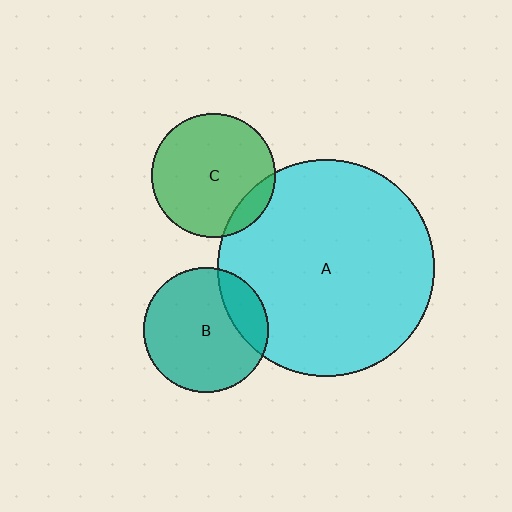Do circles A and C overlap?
Yes.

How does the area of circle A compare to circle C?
Approximately 3.1 times.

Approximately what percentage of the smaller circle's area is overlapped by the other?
Approximately 10%.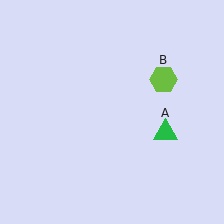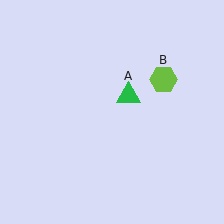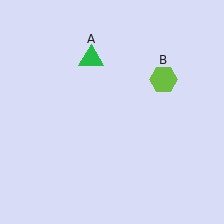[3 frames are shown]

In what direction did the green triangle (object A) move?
The green triangle (object A) moved up and to the left.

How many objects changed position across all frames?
1 object changed position: green triangle (object A).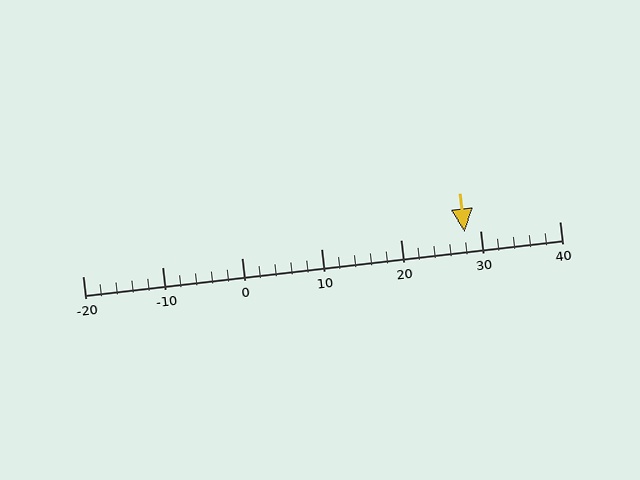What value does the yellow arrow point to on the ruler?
The yellow arrow points to approximately 28.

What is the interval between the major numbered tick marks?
The major tick marks are spaced 10 units apart.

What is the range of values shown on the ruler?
The ruler shows values from -20 to 40.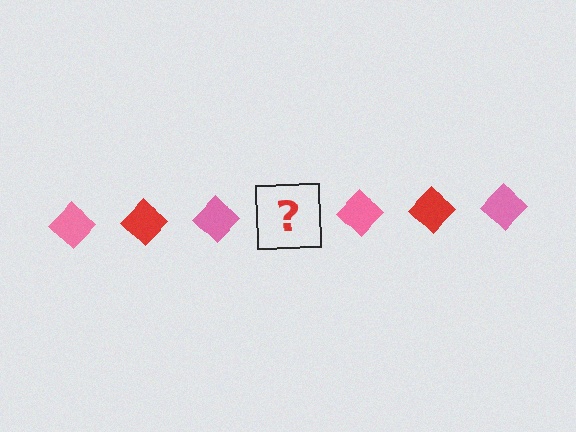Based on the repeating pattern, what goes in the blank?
The blank should be a red diamond.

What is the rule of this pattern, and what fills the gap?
The rule is that the pattern cycles through pink, red diamonds. The gap should be filled with a red diamond.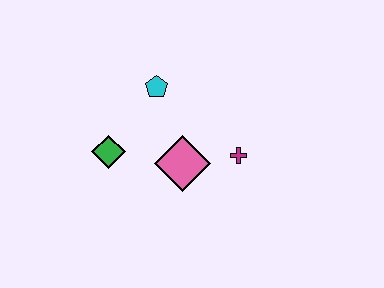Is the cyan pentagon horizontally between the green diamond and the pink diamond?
Yes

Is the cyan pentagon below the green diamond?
No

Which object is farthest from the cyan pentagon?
The magenta cross is farthest from the cyan pentagon.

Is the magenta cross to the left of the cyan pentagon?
No